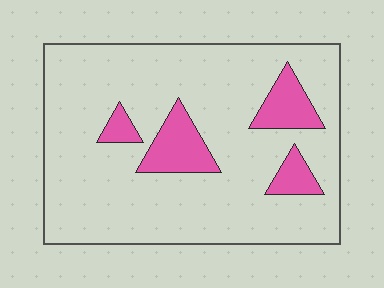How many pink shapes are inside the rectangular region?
4.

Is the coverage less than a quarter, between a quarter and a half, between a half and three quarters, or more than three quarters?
Less than a quarter.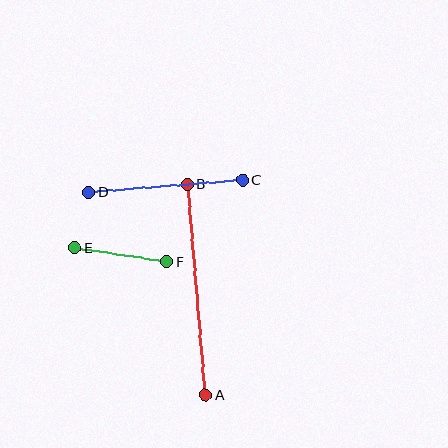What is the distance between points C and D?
The distance is approximately 154 pixels.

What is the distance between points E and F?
The distance is approximately 92 pixels.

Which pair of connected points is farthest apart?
Points A and B are farthest apart.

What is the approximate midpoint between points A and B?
The midpoint is at approximately (197, 289) pixels.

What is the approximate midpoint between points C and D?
The midpoint is at approximately (166, 186) pixels.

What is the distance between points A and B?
The distance is approximately 212 pixels.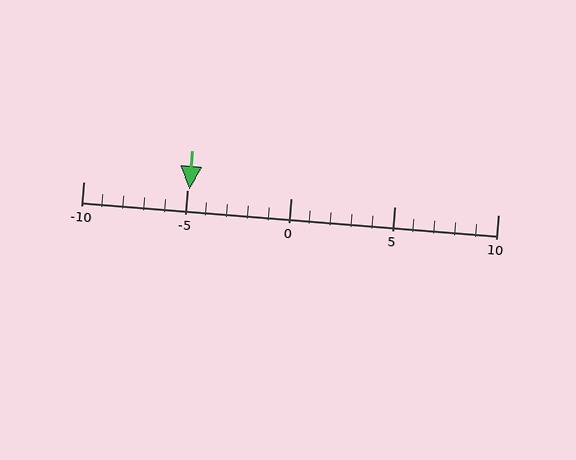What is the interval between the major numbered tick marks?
The major tick marks are spaced 5 units apart.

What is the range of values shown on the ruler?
The ruler shows values from -10 to 10.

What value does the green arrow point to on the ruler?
The green arrow points to approximately -5.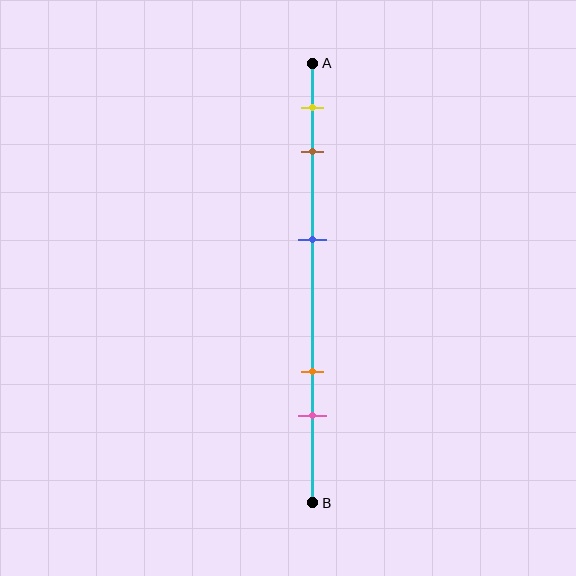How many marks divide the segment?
There are 5 marks dividing the segment.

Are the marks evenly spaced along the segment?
No, the marks are not evenly spaced.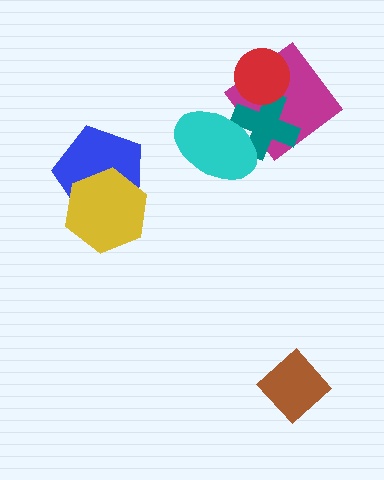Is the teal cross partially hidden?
Yes, it is partially covered by another shape.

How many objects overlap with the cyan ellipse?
1 object overlaps with the cyan ellipse.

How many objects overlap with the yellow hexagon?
1 object overlaps with the yellow hexagon.